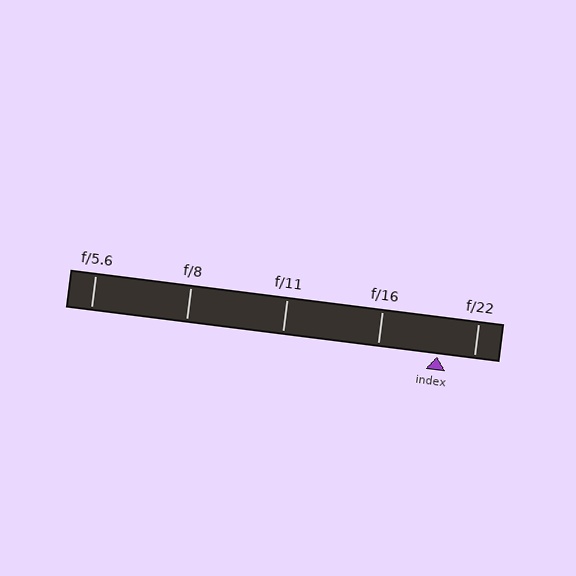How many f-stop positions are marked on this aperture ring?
There are 5 f-stop positions marked.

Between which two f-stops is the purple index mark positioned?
The index mark is between f/16 and f/22.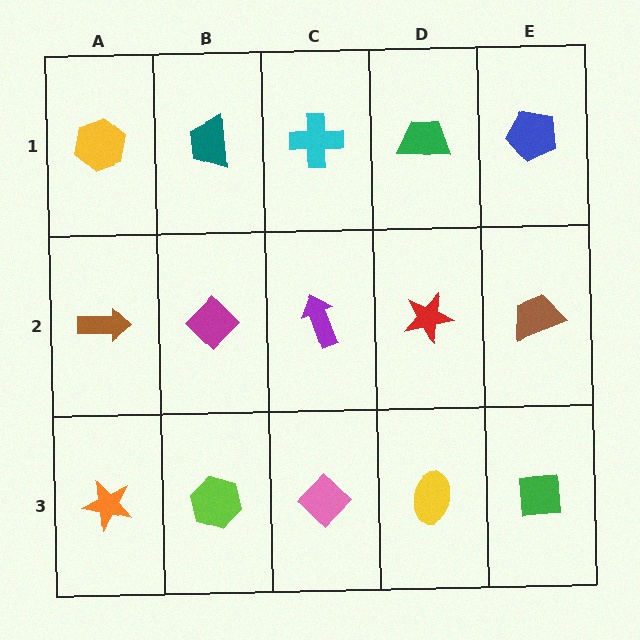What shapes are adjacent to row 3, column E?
A brown trapezoid (row 2, column E), a yellow ellipse (row 3, column D).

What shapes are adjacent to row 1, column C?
A purple arrow (row 2, column C), a teal trapezoid (row 1, column B), a green trapezoid (row 1, column D).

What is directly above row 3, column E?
A brown trapezoid.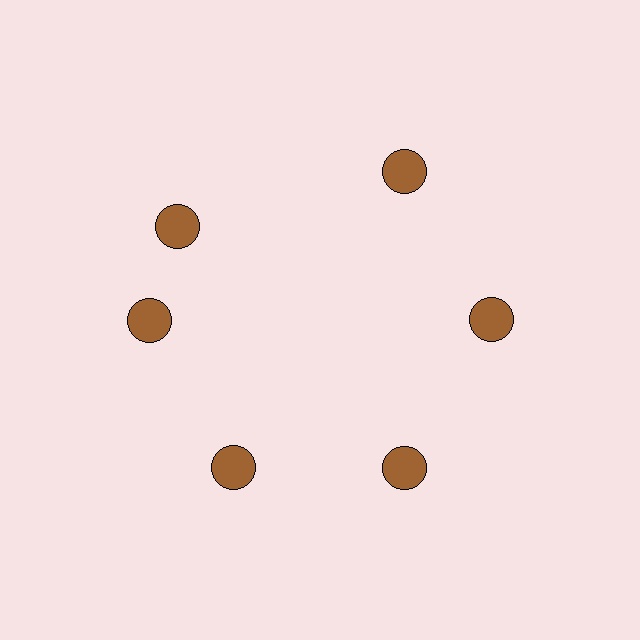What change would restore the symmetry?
The symmetry would be restored by rotating it back into even spacing with its neighbors so that all 6 circles sit at equal angles and equal distance from the center.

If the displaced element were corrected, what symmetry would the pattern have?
It would have 6-fold rotational symmetry — the pattern would map onto itself every 60 degrees.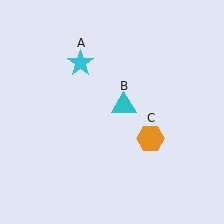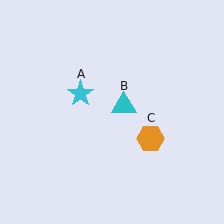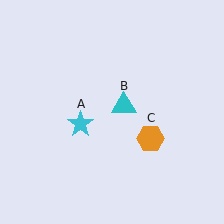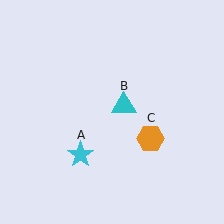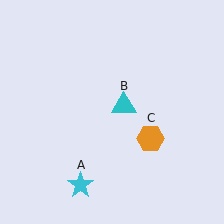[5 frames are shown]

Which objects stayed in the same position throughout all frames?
Cyan triangle (object B) and orange hexagon (object C) remained stationary.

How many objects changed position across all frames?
1 object changed position: cyan star (object A).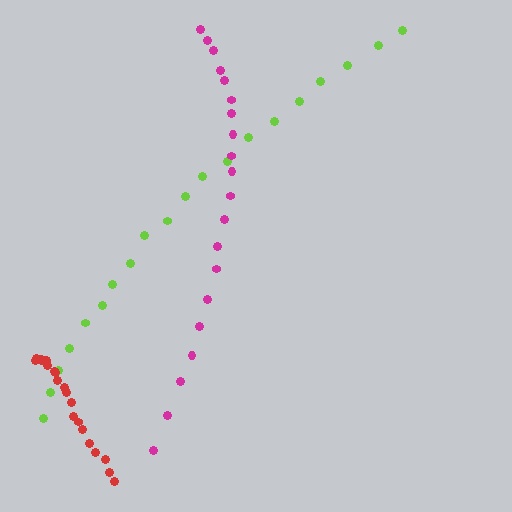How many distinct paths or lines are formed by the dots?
There are 3 distinct paths.